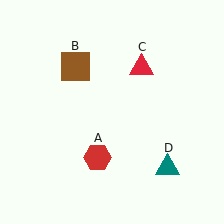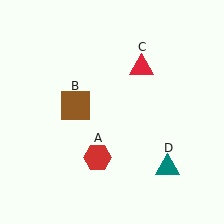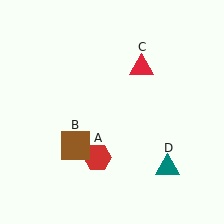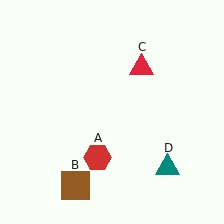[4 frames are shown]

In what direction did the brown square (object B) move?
The brown square (object B) moved down.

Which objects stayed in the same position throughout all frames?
Red hexagon (object A) and red triangle (object C) and teal triangle (object D) remained stationary.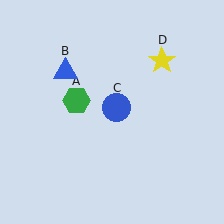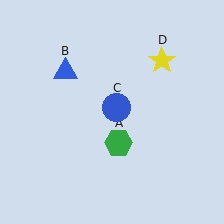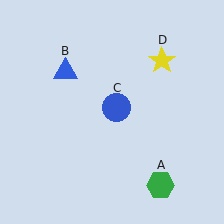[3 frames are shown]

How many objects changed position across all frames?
1 object changed position: green hexagon (object A).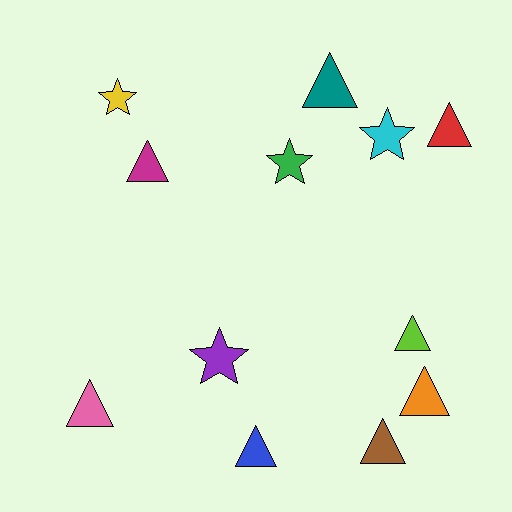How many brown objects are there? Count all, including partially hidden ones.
There is 1 brown object.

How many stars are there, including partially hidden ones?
There are 4 stars.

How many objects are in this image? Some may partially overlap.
There are 12 objects.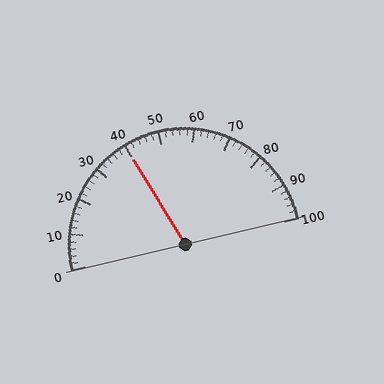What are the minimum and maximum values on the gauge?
The gauge ranges from 0 to 100.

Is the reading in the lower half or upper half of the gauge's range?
The reading is in the lower half of the range (0 to 100).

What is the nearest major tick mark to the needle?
The nearest major tick mark is 40.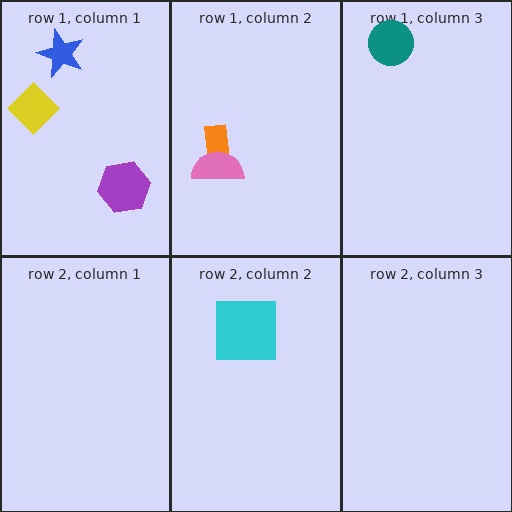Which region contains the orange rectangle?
The row 1, column 2 region.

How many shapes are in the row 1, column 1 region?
3.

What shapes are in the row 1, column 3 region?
The teal circle.